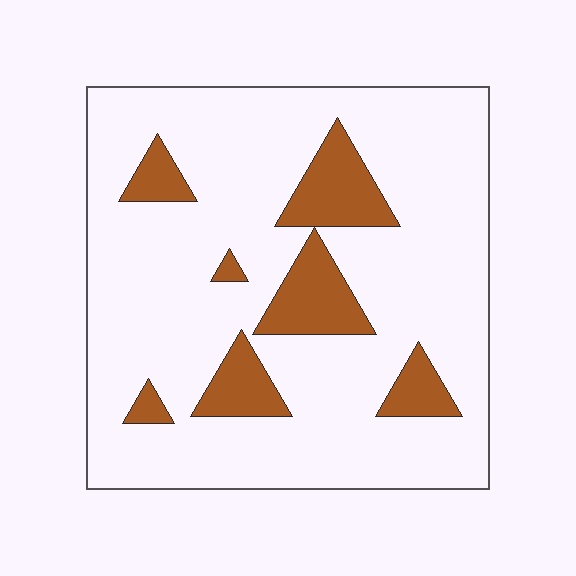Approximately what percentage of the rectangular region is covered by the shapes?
Approximately 15%.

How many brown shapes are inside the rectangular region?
7.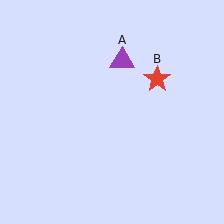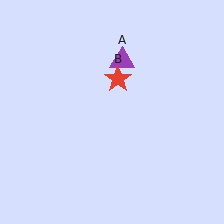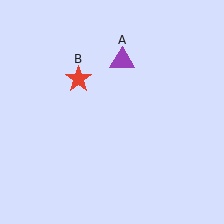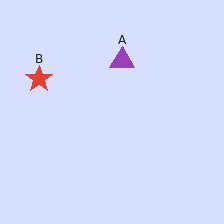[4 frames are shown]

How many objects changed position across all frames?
1 object changed position: red star (object B).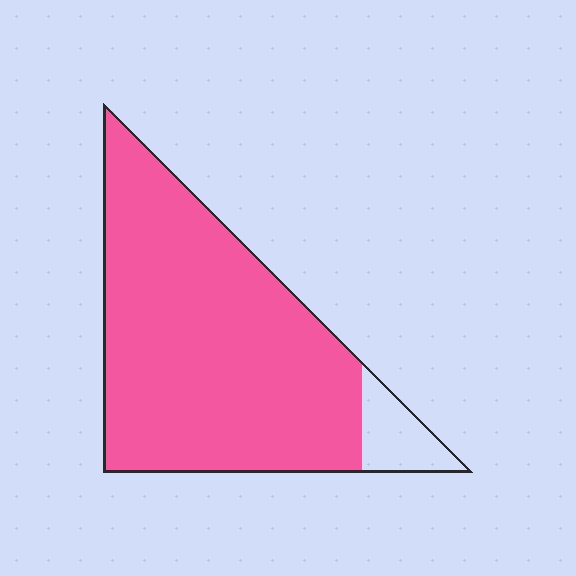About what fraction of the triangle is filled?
About nine tenths (9/10).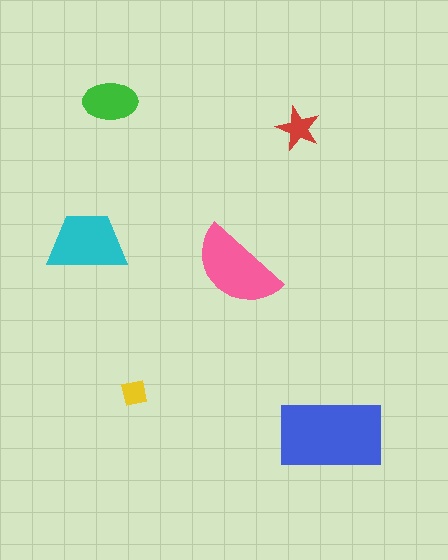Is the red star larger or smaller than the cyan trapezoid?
Smaller.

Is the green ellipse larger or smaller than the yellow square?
Larger.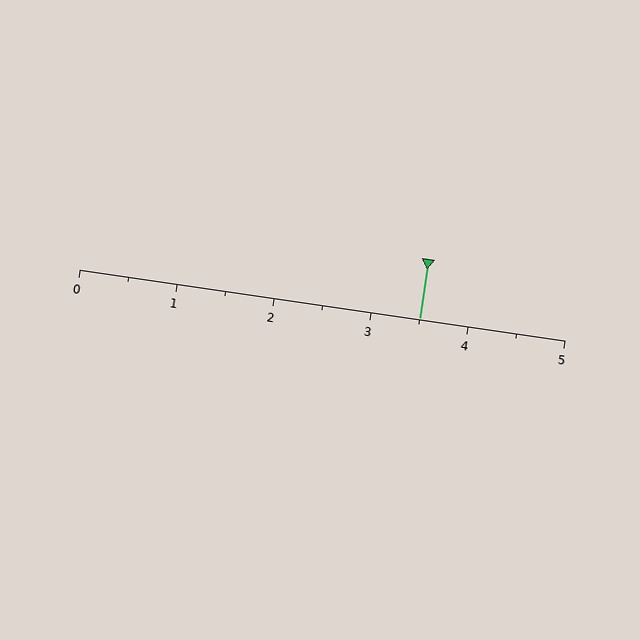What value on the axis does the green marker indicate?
The marker indicates approximately 3.5.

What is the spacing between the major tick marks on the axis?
The major ticks are spaced 1 apart.